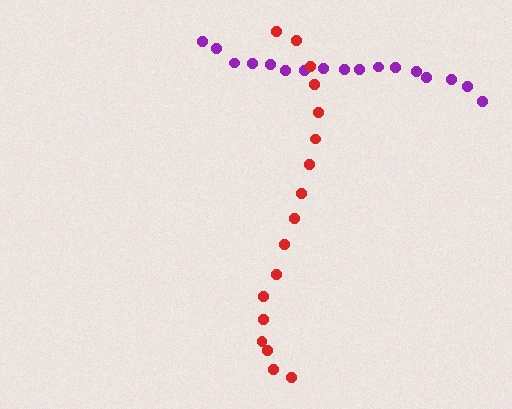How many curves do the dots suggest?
There are 2 distinct paths.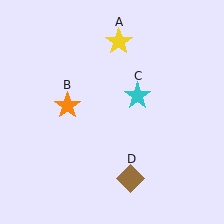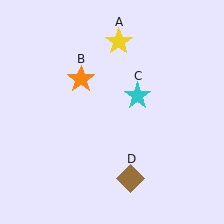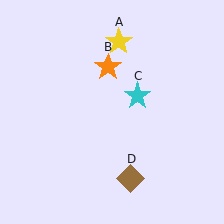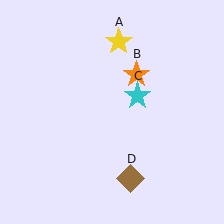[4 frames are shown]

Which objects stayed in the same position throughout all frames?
Yellow star (object A) and cyan star (object C) and brown diamond (object D) remained stationary.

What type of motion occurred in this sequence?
The orange star (object B) rotated clockwise around the center of the scene.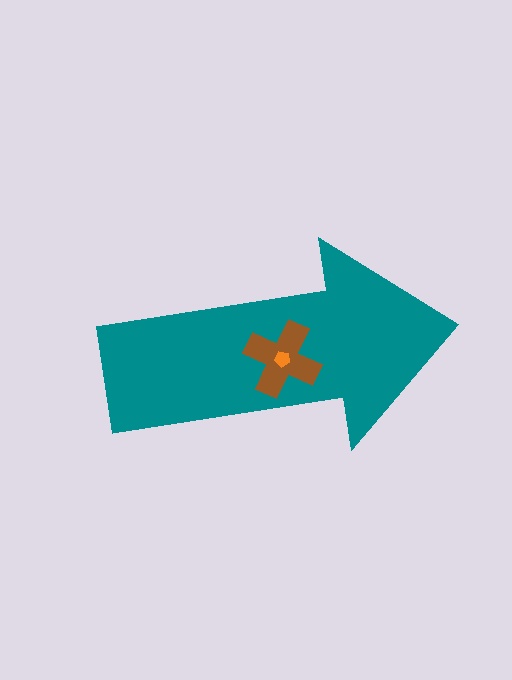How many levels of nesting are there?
3.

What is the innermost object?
The orange pentagon.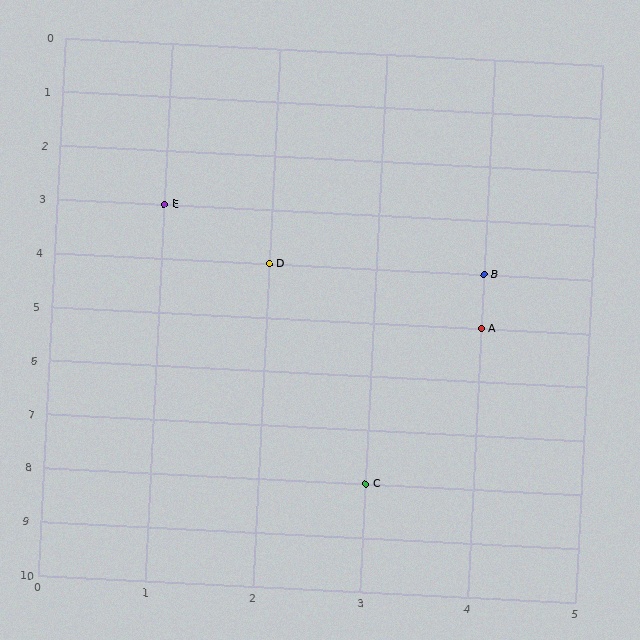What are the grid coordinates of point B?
Point B is at grid coordinates (4, 4).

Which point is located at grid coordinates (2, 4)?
Point D is at (2, 4).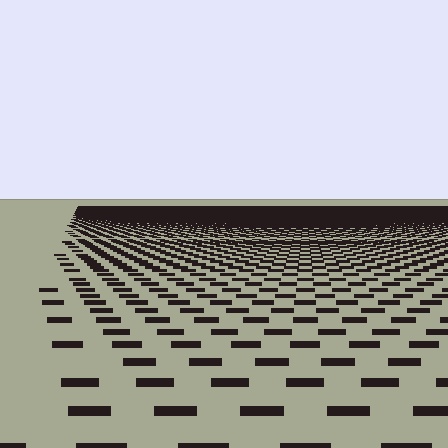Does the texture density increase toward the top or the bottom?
Density increases toward the top.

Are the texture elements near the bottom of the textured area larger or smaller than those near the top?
Larger. Near the bottom, elements are closer to the viewer and appear at a bigger on-screen size.